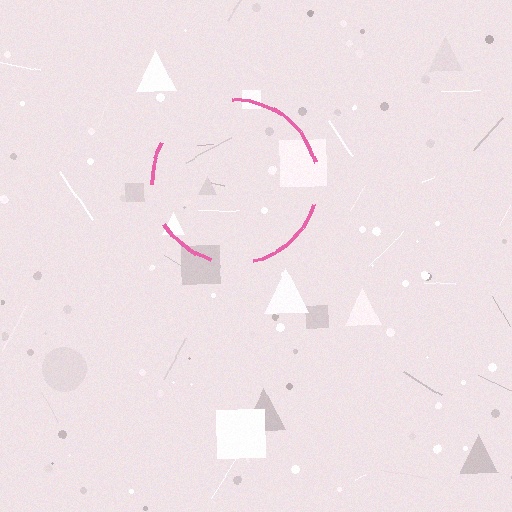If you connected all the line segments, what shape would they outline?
They would outline a circle.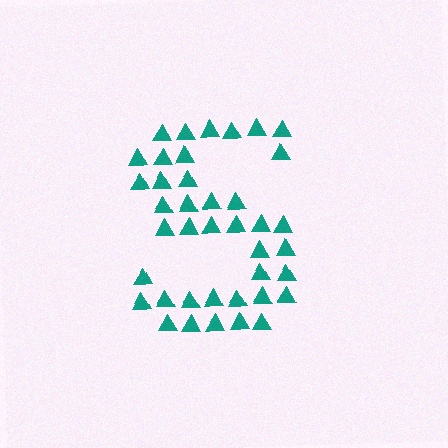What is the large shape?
The large shape is the letter S.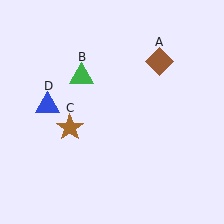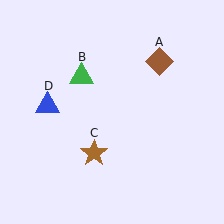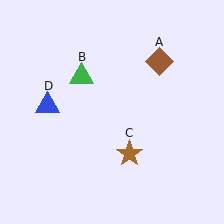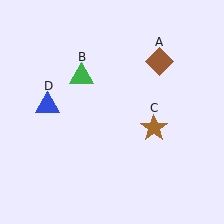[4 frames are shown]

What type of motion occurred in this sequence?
The brown star (object C) rotated counterclockwise around the center of the scene.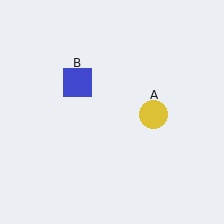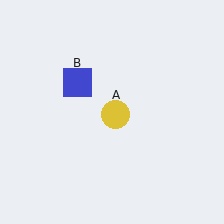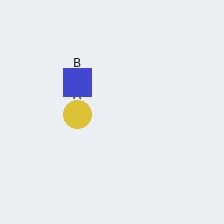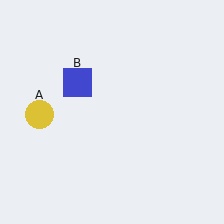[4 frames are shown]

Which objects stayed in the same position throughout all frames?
Blue square (object B) remained stationary.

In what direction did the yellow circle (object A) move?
The yellow circle (object A) moved left.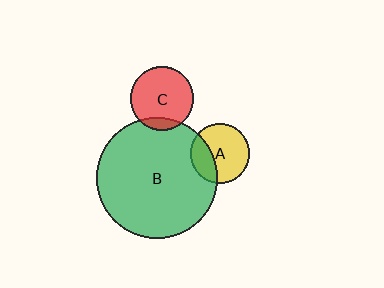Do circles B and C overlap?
Yes.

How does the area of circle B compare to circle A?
Approximately 4.1 times.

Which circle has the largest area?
Circle B (green).